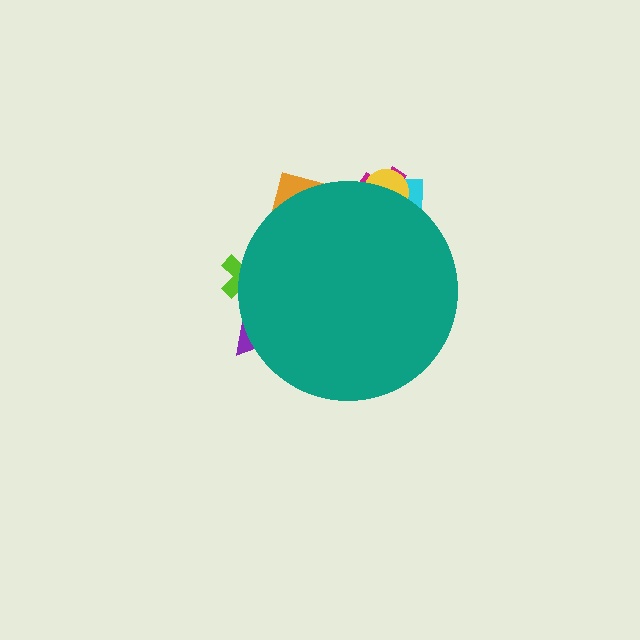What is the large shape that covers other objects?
A teal circle.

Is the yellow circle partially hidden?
Yes, the yellow circle is partially hidden behind the teal circle.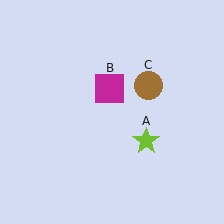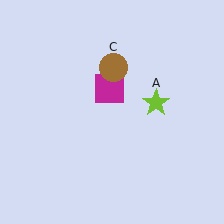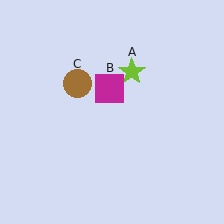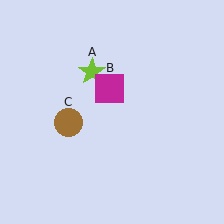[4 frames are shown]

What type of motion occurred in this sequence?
The lime star (object A), brown circle (object C) rotated counterclockwise around the center of the scene.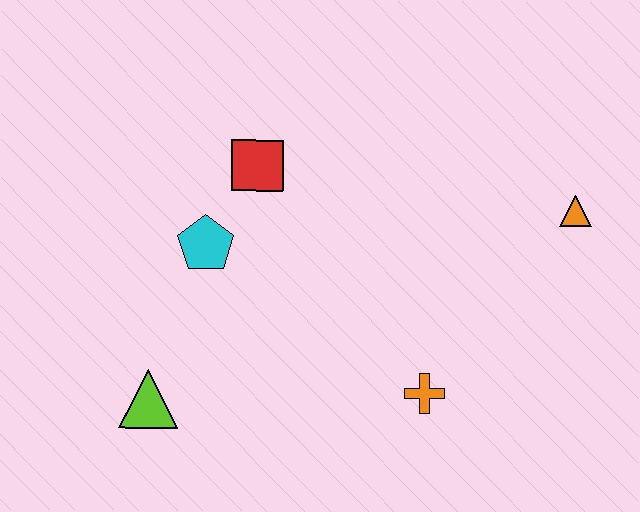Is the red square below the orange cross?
No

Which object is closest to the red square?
The cyan pentagon is closest to the red square.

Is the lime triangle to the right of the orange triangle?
No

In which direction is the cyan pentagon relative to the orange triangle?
The cyan pentagon is to the left of the orange triangle.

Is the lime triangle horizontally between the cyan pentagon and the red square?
No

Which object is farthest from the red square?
The orange triangle is farthest from the red square.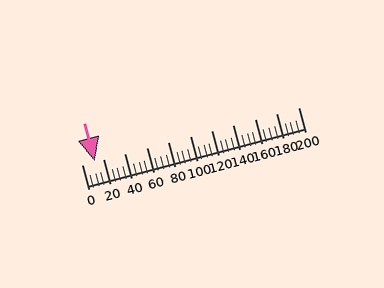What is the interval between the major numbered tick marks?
The major tick marks are spaced 20 units apart.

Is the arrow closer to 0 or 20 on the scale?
The arrow is closer to 20.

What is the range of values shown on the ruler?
The ruler shows values from 0 to 200.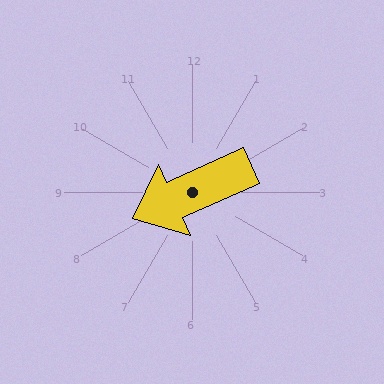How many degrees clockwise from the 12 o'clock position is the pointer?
Approximately 246 degrees.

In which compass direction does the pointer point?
Southwest.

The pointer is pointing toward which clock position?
Roughly 8 o'clock.